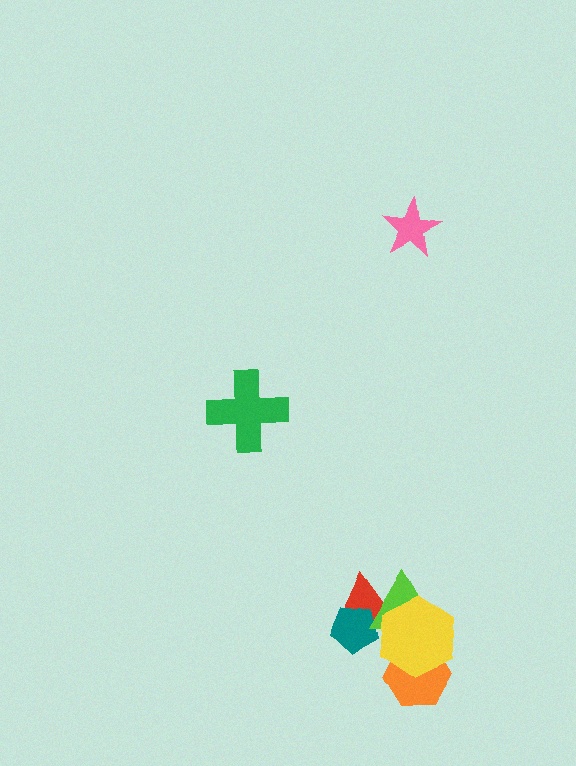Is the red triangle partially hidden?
Yes, it is partially covered by another shape.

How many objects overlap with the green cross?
0 objects overlap with the green cross.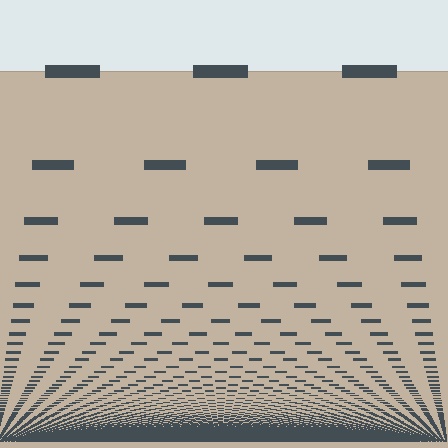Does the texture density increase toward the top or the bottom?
Density increases toward the bottom.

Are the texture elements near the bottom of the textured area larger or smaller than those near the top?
Smaller. The gradient is inverted — elements near the bottom are smaller and denser.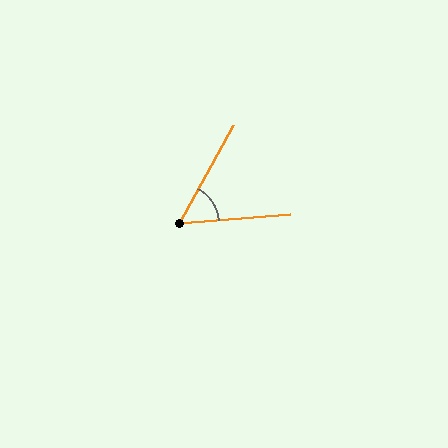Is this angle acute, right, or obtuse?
It is acute.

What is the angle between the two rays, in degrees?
Approximately 56 degrees.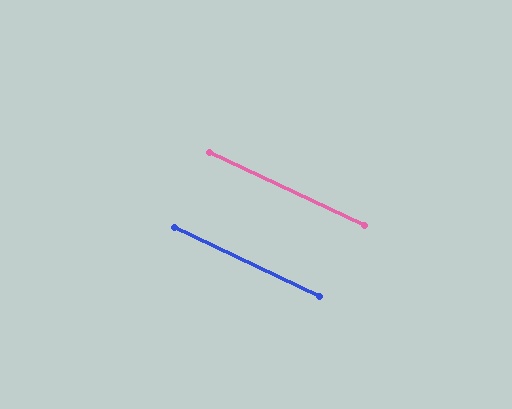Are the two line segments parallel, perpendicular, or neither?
Parallel — their directions differ by only 0.1°.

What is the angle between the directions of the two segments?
Approximately 0 degrees.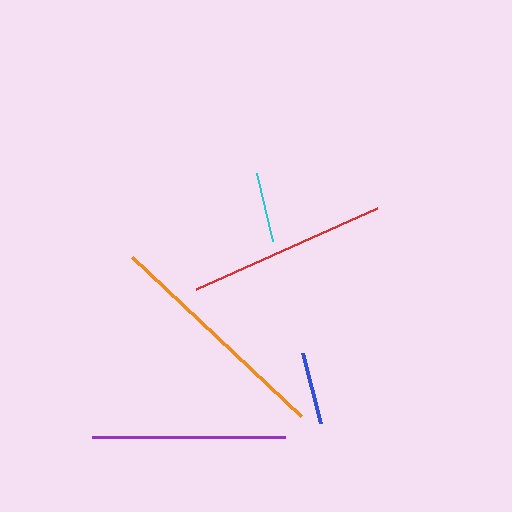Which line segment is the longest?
The orange line is the longest at approximately 232 pixels.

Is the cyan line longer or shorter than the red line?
The red line is longer than the cyan line.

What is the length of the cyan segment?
The cyan segment is approximately 70 pixels long.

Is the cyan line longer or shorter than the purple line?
The purple line is longer than the cyan line.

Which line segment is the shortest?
The cyan line is the shortest at approximately 70 pixels.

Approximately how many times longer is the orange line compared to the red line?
The orange line is approximately 1.2 times the length of the red line.